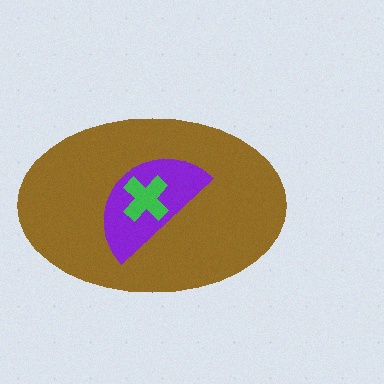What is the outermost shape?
The brown ellipse.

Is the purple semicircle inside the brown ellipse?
Yes.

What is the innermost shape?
The green cross.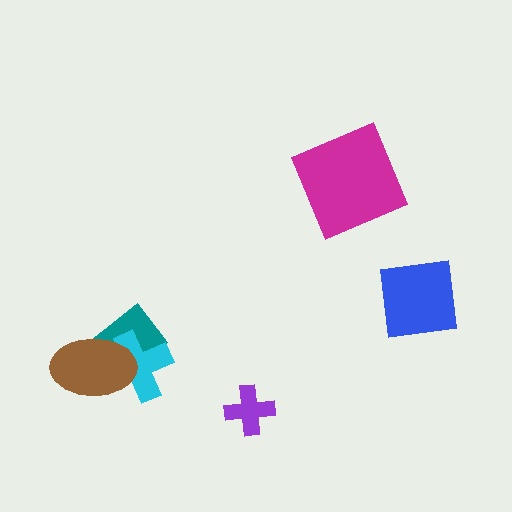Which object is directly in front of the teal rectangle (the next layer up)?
The cyan cross is directly in front of the teal rectangle.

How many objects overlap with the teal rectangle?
2 objects overlap with the teal rectangle.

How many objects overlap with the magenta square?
0 objects overlap with the magenta square.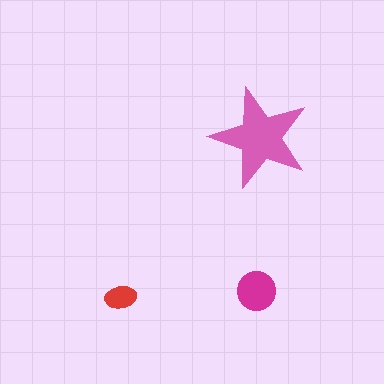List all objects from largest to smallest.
The pink star, the magenta circle, the red ellipse.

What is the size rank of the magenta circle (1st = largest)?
2nd.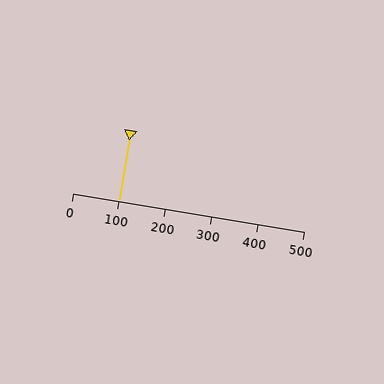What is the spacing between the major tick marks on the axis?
The major ticks are spaced 100 apart.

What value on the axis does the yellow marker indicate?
The marker indicates approximately 100.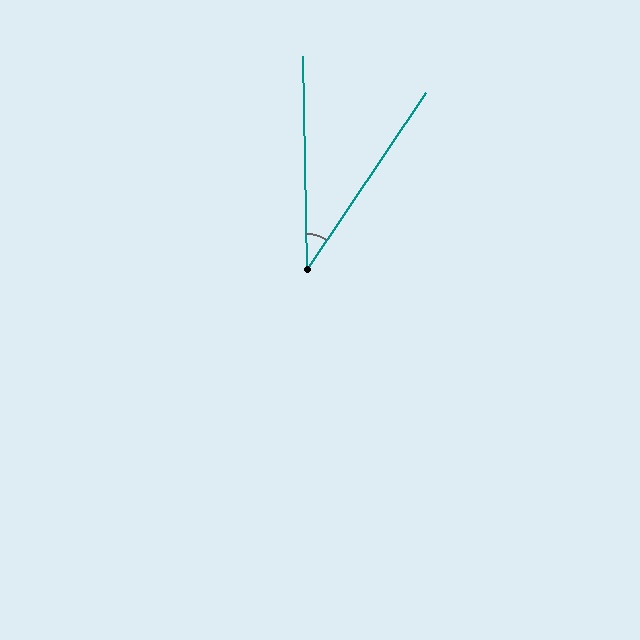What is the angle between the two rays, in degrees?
Approximately 35 degrees.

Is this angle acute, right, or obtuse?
It is acute.